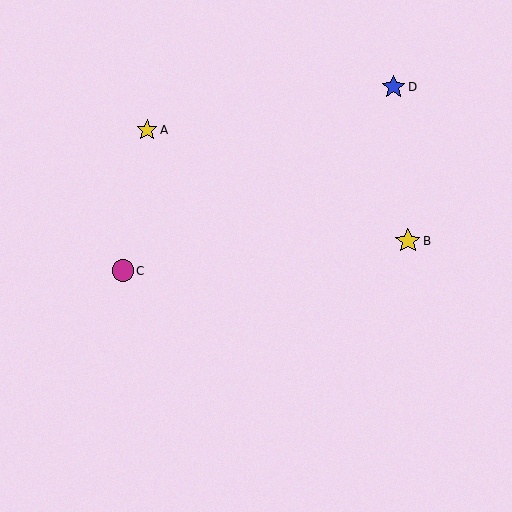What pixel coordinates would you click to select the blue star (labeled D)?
Click at (393, 87) to select the blue star D.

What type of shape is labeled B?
Shape B is a yellow star.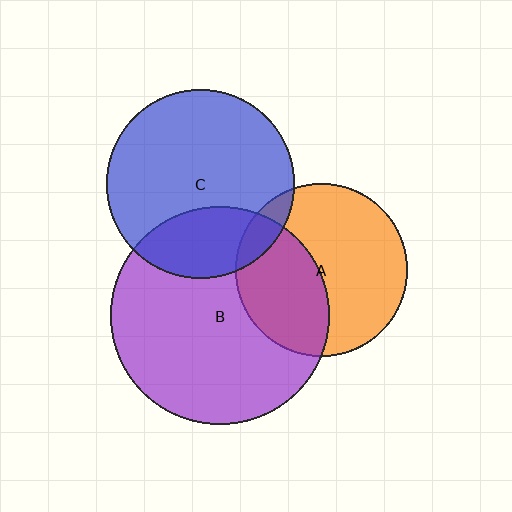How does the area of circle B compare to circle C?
Approximately 1.3 times.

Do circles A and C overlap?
Yes.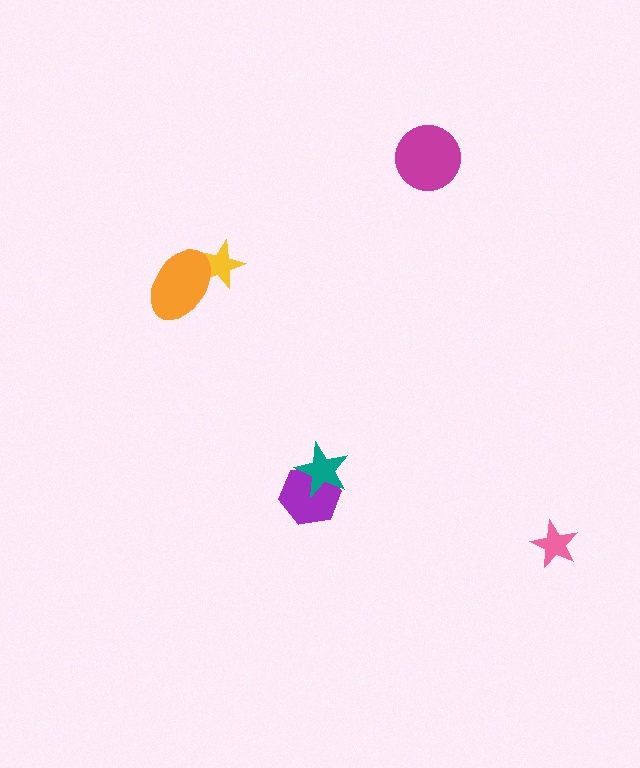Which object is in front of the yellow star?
The orange ellipse is in front of the yellow star.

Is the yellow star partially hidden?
Yes, it is partially covered by another shape.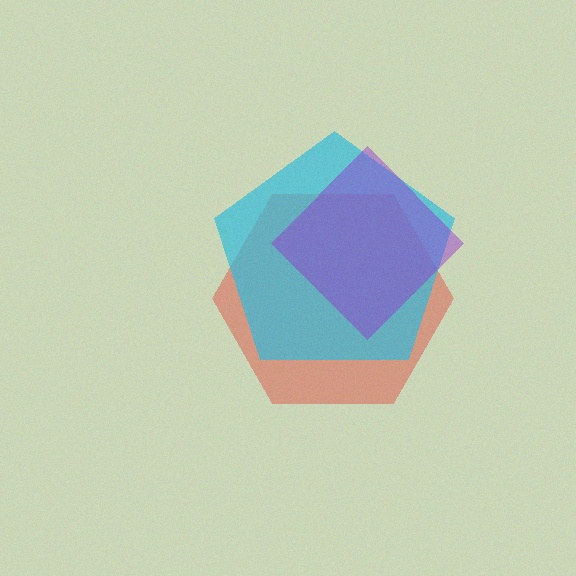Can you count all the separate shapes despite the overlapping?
Yes, there are 3 separate shapes.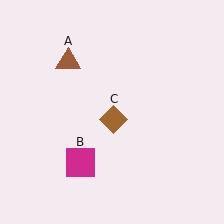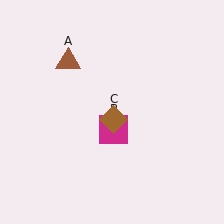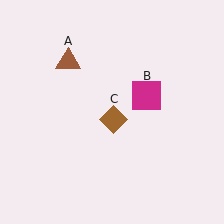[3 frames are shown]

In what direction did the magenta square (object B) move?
The magenta square (object B) moved up and to the right.